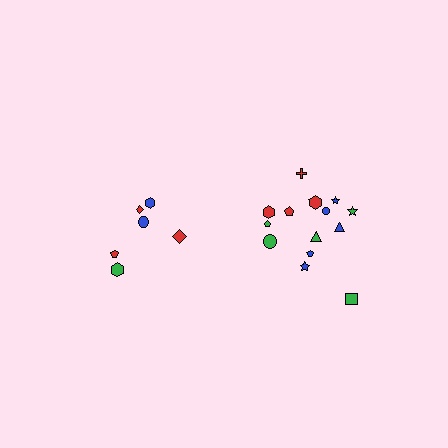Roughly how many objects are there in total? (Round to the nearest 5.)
Roughly 20 objects in total.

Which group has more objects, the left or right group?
The right group.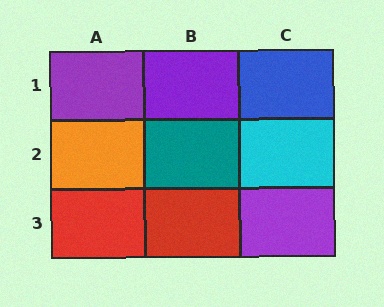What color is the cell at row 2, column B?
Teal.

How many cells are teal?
1 cell is teal.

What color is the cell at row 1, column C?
Blue.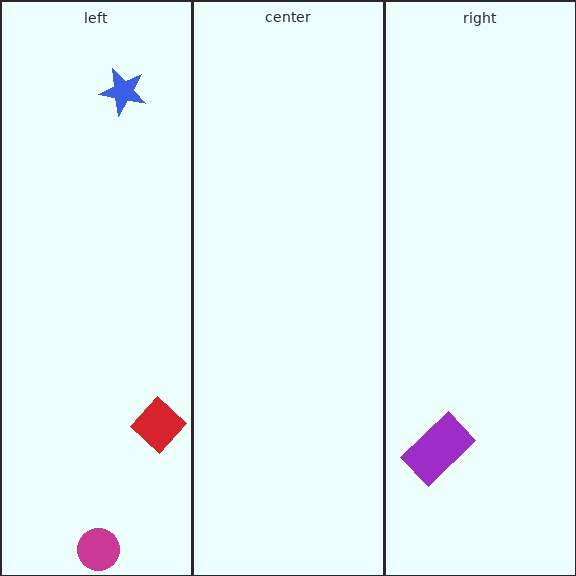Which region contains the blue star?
The left region.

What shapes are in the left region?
The blue star, the magenta circle, the red diamond.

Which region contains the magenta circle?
The left region.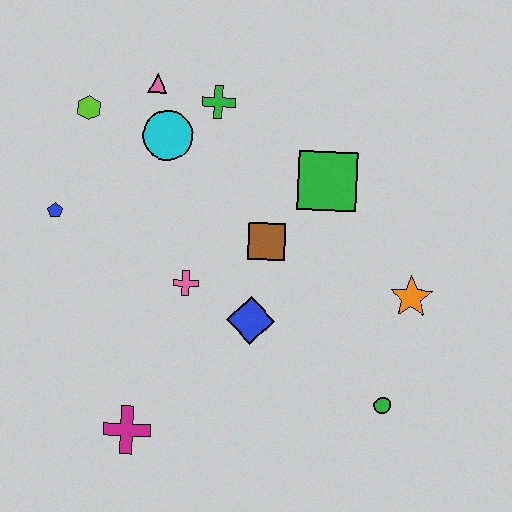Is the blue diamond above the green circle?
Yes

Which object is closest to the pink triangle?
The cyan circle is closest to the pink triangle.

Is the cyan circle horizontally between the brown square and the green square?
No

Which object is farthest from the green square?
The magenta cross is farthest from the green square.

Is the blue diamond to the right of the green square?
No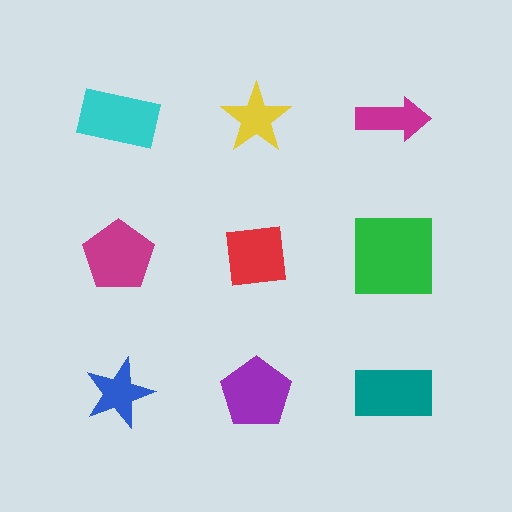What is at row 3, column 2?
A purple pentagon.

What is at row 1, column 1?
A cyan rectangle.